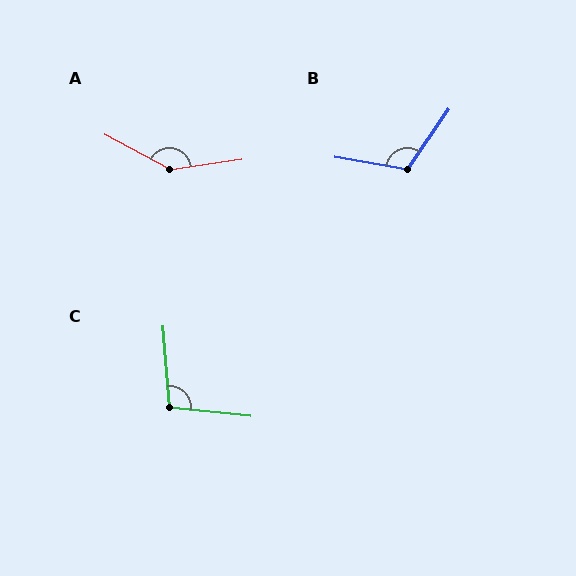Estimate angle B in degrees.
Approximately 115 degrees.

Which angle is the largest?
A, at approximately 144 degrees.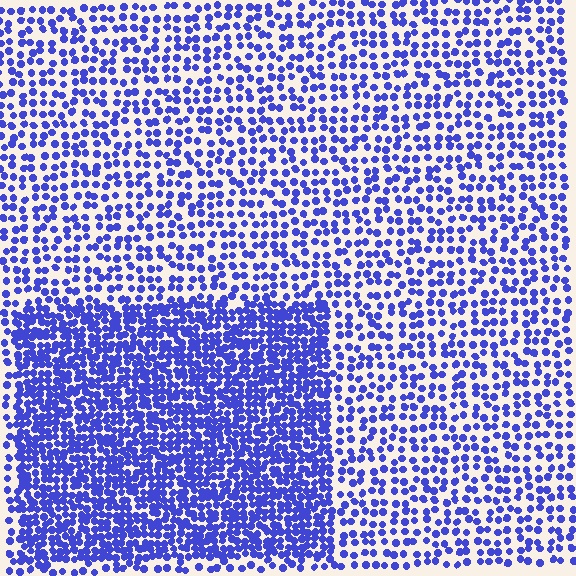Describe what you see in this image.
The image contains small blue elements arranged at two different densities. A rectangle-shaped region is visible where the elements are more densely packed than the surrounding area.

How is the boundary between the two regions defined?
The boundary is defined by a change in element density (approximately 2.1x ratio). All elements are the same color, size, and shape.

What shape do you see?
I see a rectangle.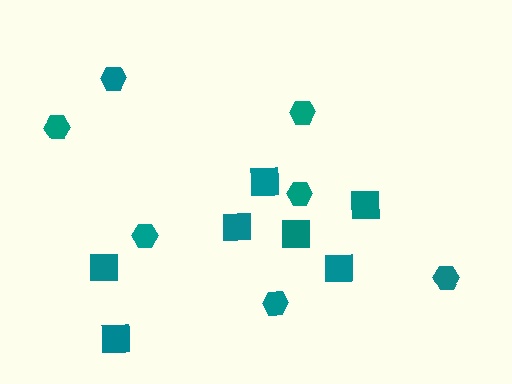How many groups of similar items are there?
There are 2 groups: one group of hexagons (7) and one group of squares (7).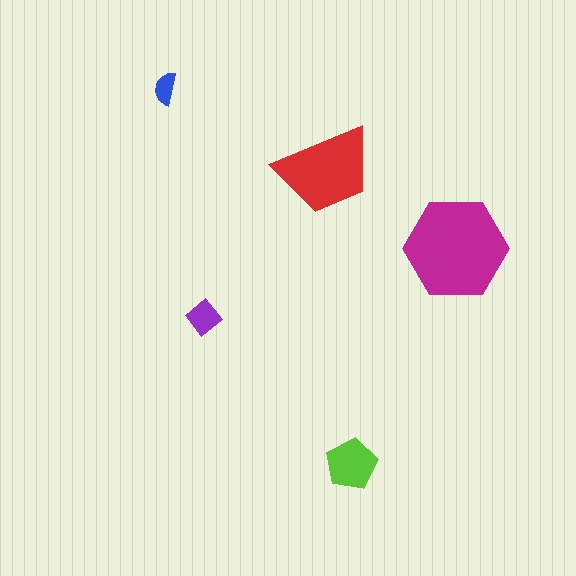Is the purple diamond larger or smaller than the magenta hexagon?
Smaller.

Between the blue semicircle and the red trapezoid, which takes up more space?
The red trapezoid.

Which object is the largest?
The magenta hexagon.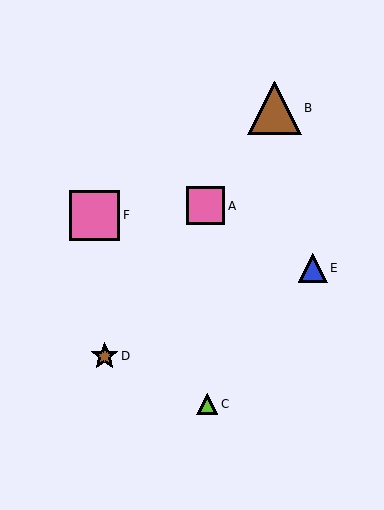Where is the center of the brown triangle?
The center of the brown triangle is at (274, 108).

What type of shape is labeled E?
Shape E is a blue triangle.